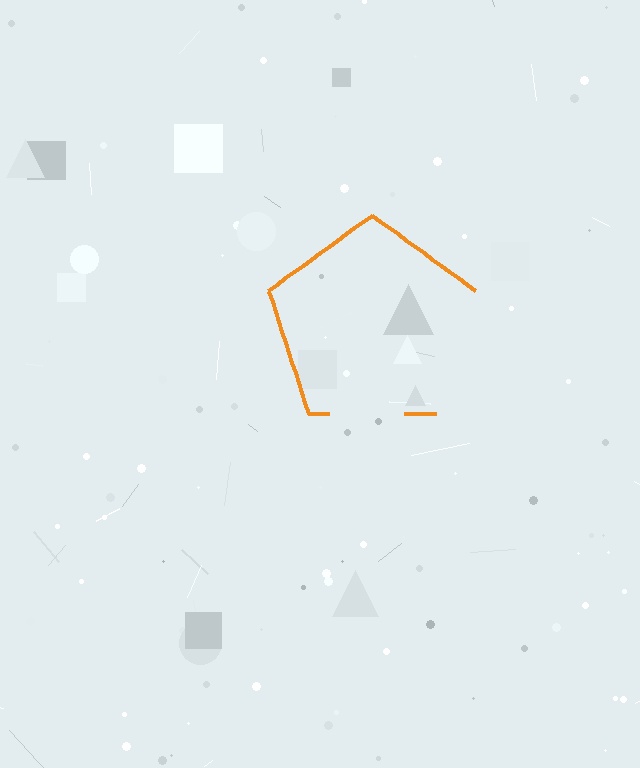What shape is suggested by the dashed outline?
The dashed outline suggests a pentagon.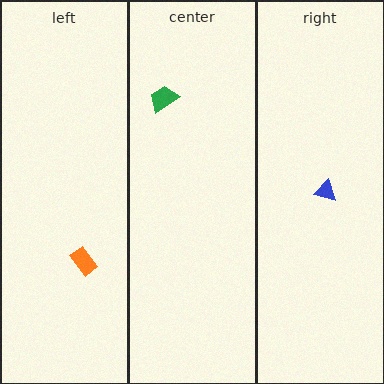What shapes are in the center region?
The green trapezoid.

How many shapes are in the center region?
1.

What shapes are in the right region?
The blue triangle.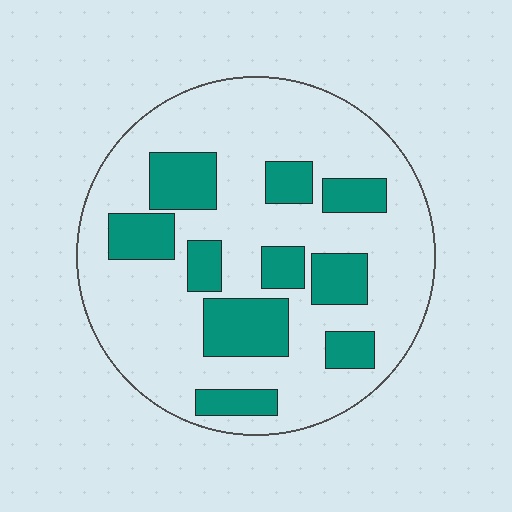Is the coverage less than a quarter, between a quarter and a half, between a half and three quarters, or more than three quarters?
Between a quarter and a half.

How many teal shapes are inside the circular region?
10.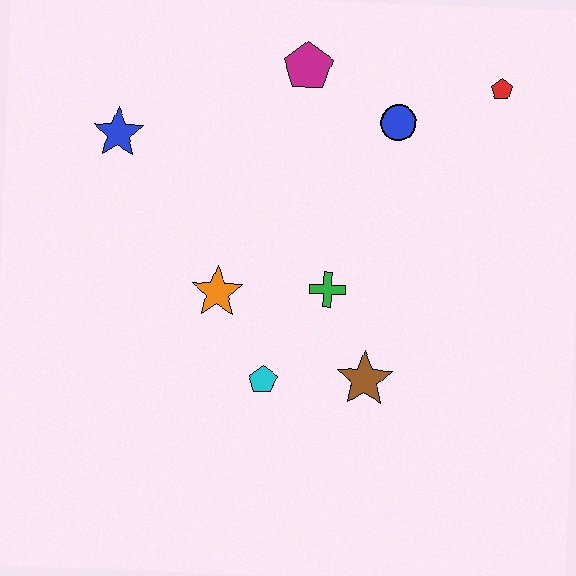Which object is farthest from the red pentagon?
The blue star is farthest from the red pentagon.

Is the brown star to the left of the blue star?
No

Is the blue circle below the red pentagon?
Yes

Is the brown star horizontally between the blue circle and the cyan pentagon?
Yes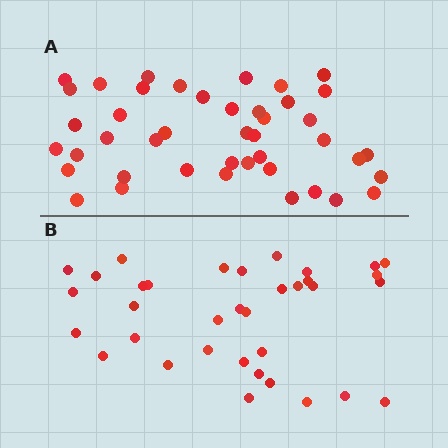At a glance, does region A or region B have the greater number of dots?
Region A (the top region) has more dots.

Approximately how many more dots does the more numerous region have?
Region A has roughly 8 or so more dots than region B.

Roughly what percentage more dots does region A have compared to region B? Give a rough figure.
About 25% more.